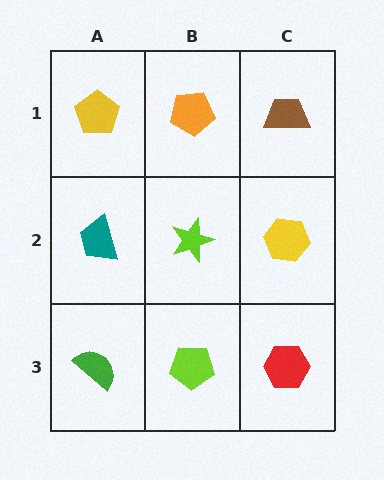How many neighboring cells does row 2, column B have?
4.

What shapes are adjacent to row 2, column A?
A yellow pentagon (row 1, column A), a green semicircle (row 3, column A), a lime star (row 2, column B).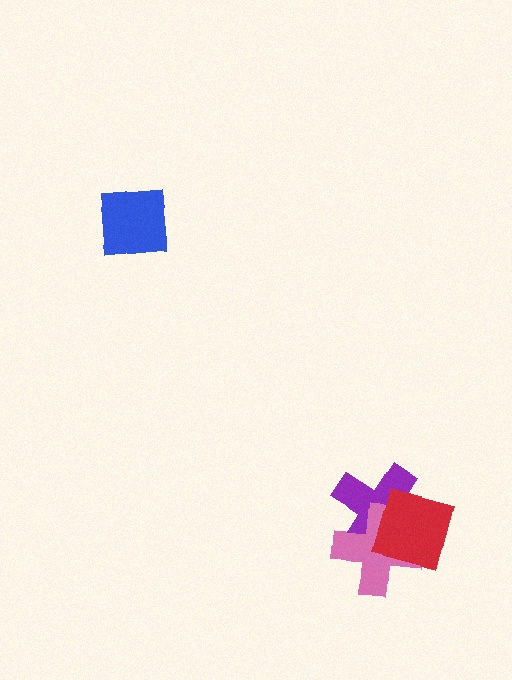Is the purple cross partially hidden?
Yes, it is partially covered by another shape.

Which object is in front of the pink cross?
The red square is in front of the pink cross.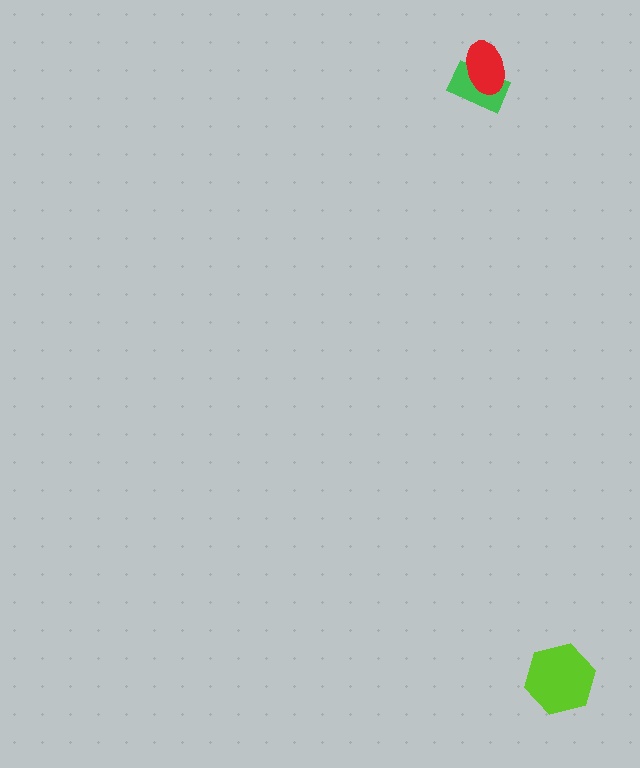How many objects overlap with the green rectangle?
1 object overlaps with the green rectangle.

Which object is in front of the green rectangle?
The red ellipse is in front of the green rectangle.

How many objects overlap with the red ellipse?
1 object overlaps with the red ellipse.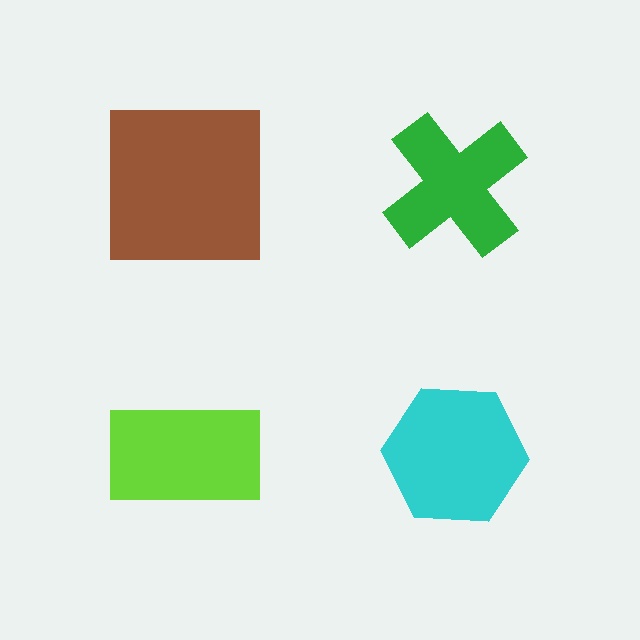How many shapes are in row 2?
2 shapes.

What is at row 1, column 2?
A green cross.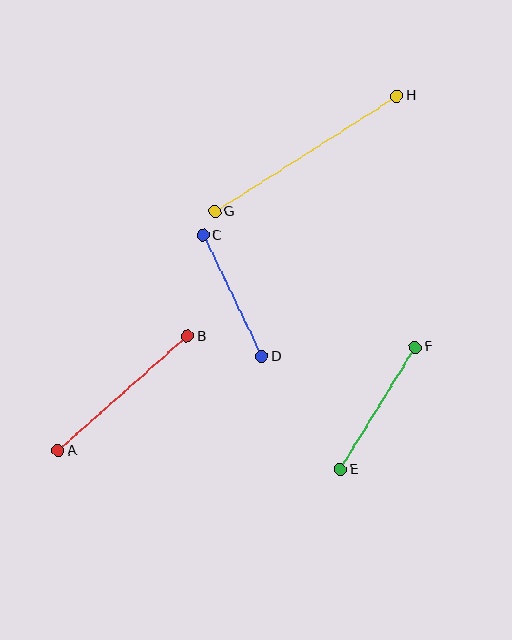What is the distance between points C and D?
The distance is approximately 134 pixels.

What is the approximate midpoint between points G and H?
The midpoint is at approximately (306, 154) pixels.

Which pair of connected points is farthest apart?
Points G and H are farthest apart.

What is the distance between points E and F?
The distance is approximately 144 pixels.